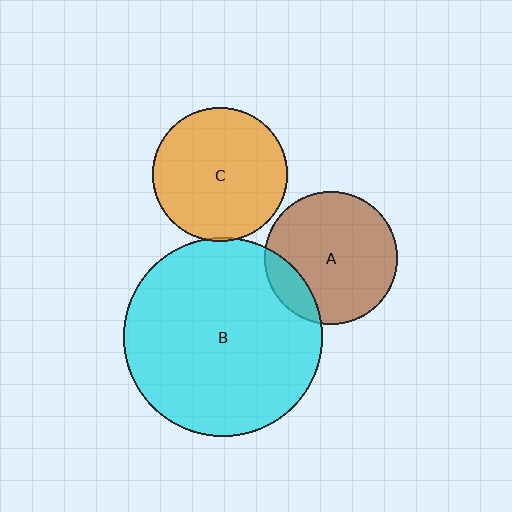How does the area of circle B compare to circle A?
Approximately 2.2 times.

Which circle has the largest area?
Circle B (cyan).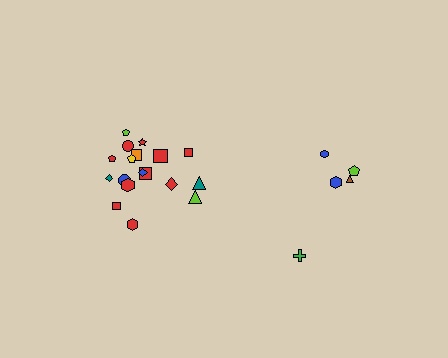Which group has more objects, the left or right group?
The left group.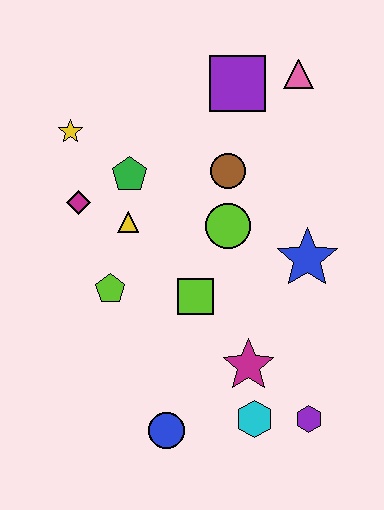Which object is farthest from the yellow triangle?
The purple hexagon is farthest from the yellow triangle.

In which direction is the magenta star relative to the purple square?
The magenta star is below the purple square.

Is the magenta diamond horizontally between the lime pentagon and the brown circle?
No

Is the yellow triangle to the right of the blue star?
No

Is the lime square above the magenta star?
Yes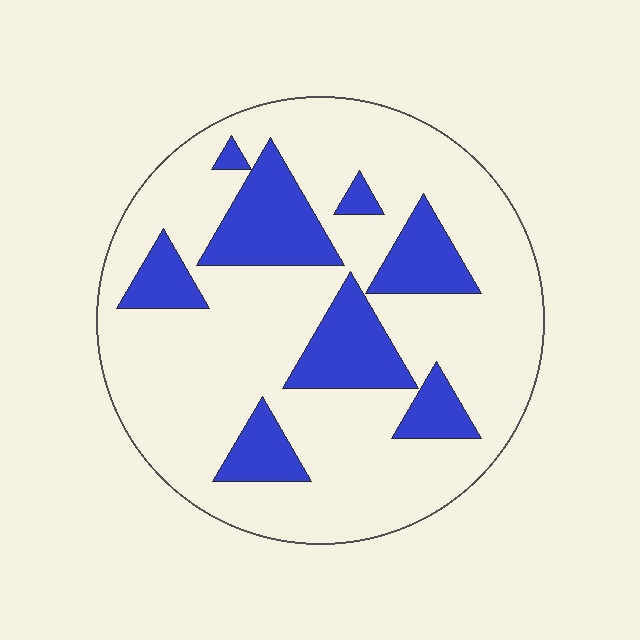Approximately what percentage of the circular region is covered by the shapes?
Approximately 25%.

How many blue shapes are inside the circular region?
8.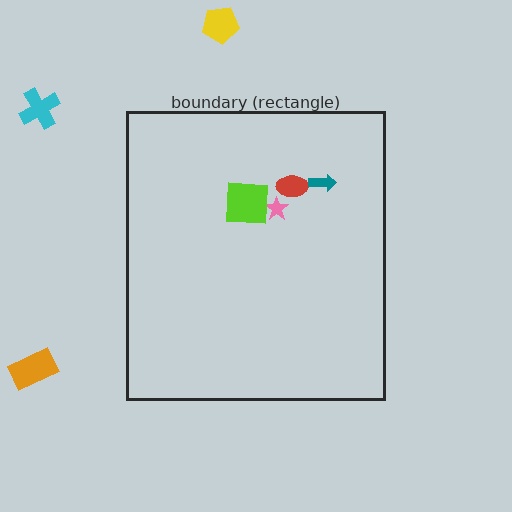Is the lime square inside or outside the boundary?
Inside.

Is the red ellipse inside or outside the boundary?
Inside.